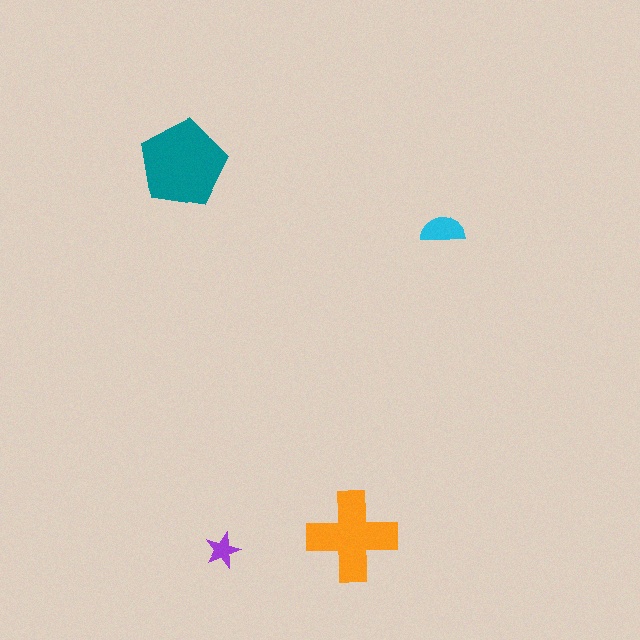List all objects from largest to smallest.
The teal pentagon, the orange cross, the cyan semicircle, the purple star.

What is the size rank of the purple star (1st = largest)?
4th.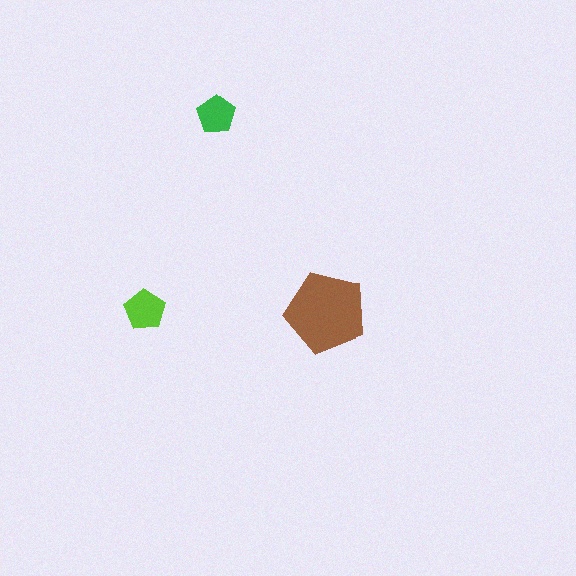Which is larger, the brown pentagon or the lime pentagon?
The brown one.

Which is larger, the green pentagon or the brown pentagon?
The brown one.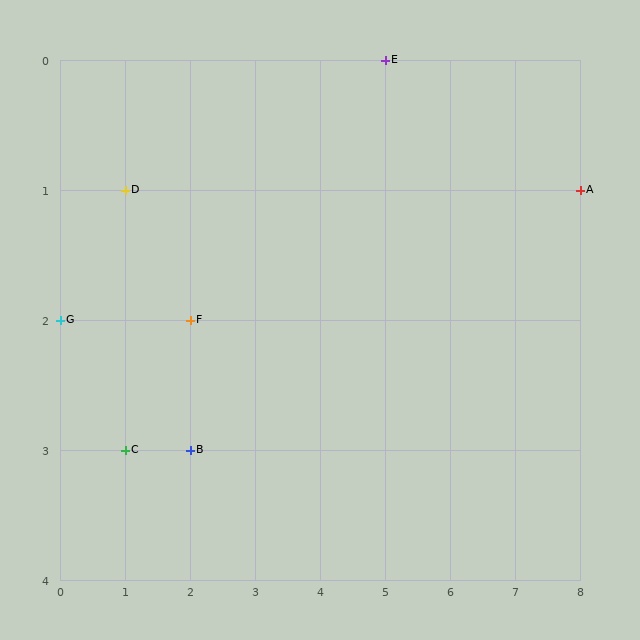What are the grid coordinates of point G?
Point G is at grid coordinates (0, 2).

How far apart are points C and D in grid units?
Points C and D are 2 rows apart.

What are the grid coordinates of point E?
Point E is at grid coordinates (5, 0).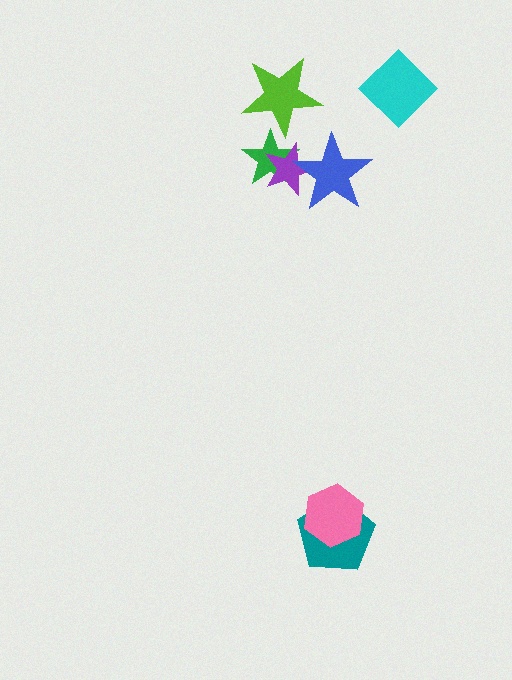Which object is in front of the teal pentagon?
The pink hexagon is in front of the teal pentagon.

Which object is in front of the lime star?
The green star is in front of the lime star.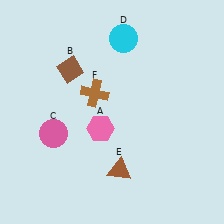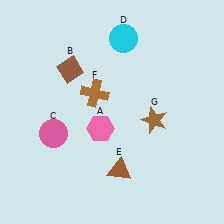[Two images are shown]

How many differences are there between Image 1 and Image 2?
There is 1 difference between the two images.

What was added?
A brown star (G) was added in Image 2.